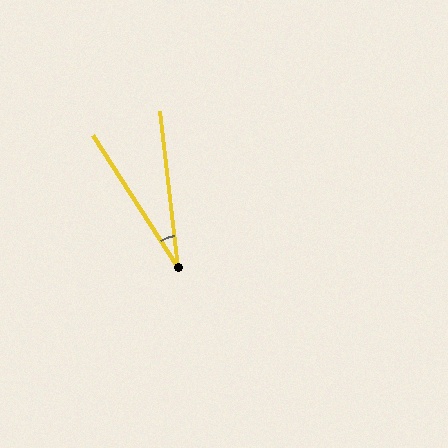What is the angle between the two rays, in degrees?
Approximately 26 degrees.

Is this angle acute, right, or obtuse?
It is acute.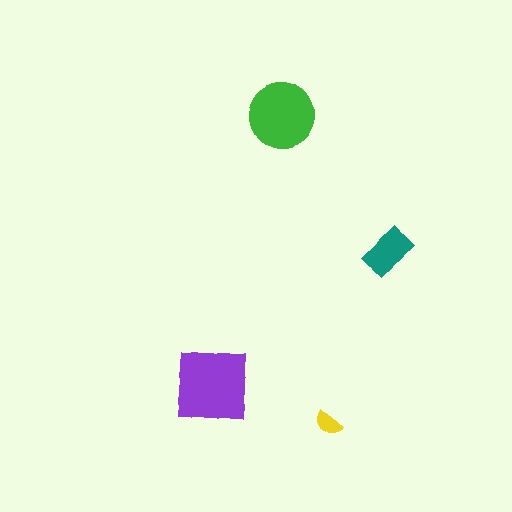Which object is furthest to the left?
The purple square is leftmost.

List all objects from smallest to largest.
The yellow semicircle, the teal rectangle, the green circle, the purple square.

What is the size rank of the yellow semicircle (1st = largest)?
4th.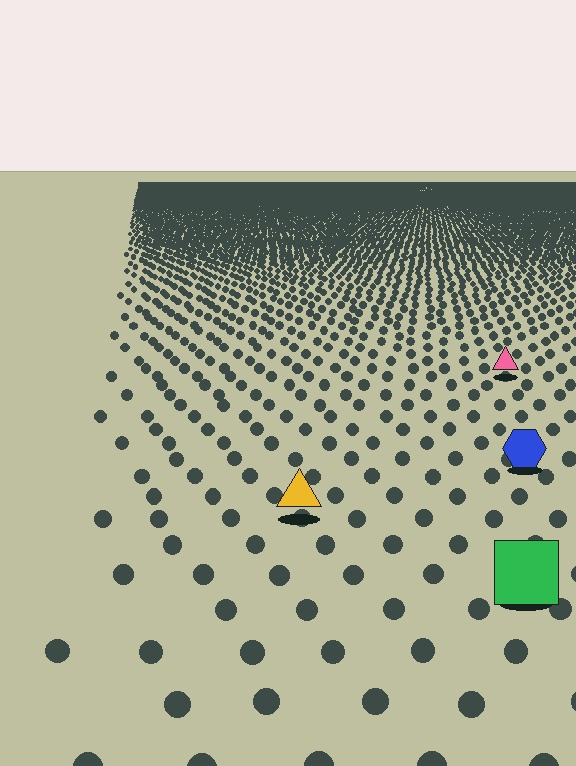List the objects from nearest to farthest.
From nearest to farthest: the green square, the yellow triangle, the blue hexagon, the pink triangle.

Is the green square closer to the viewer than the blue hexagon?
Yes. The green square is closer — you can tell from the texture gradient: the ground texture is coarser near it.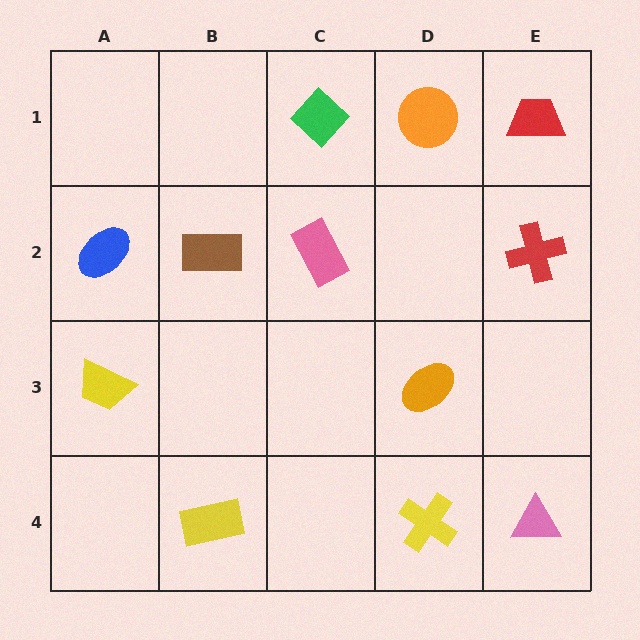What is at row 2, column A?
A blue ellipse.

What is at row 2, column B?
A brown rectangle.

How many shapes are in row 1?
3 shapes.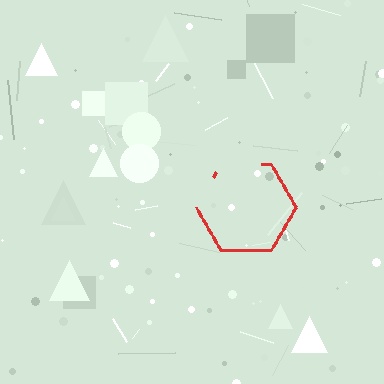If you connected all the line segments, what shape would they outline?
They would outline a hexagon.